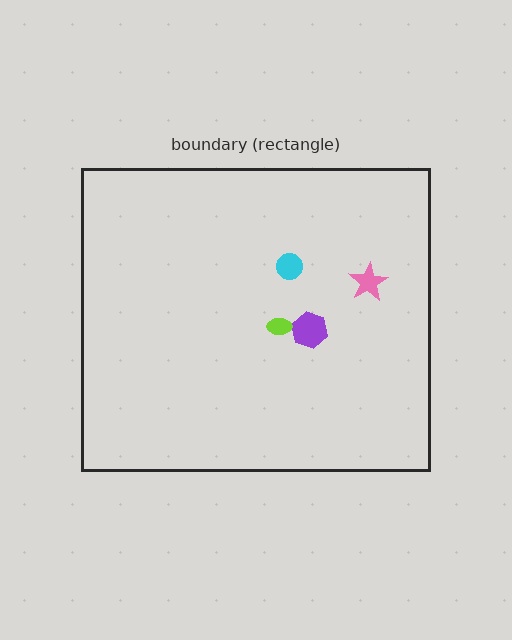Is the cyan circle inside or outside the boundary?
Inside.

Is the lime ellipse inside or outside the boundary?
Inside.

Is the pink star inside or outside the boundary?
Inside.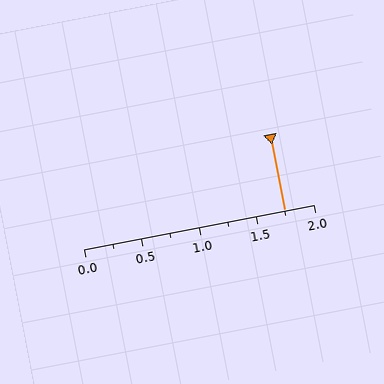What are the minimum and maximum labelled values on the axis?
The axis runs from 0.0 to 2.0.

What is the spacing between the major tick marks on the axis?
The major ticks are spaced 0.5 apart.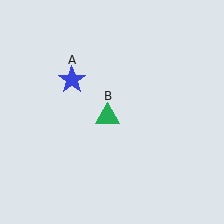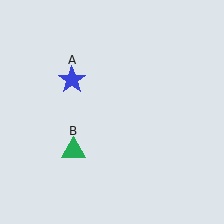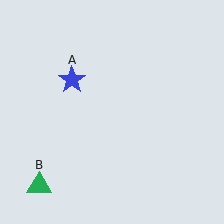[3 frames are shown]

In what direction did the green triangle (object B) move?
The green triangle (object B) moved down and to the left.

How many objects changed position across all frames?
1 object changed position: green triangle (object B).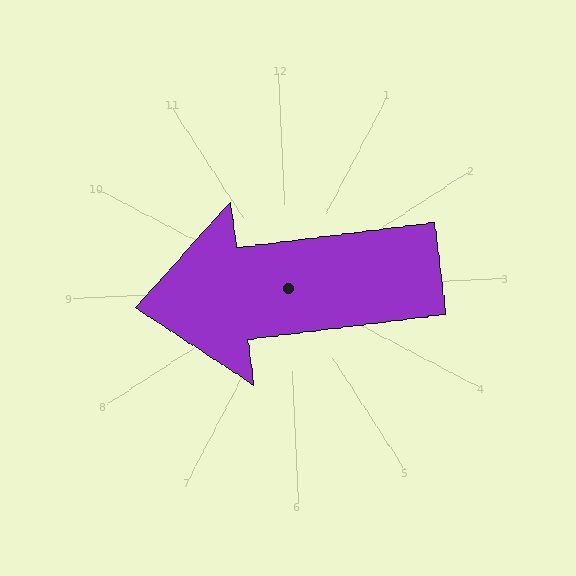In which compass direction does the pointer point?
West.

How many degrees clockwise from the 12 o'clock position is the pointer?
Approximately 265 degrees.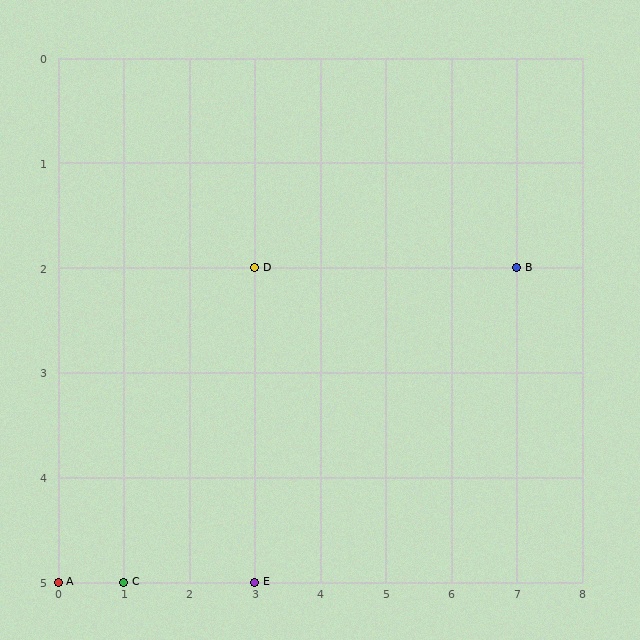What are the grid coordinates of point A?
Point A is at grid coordinates (0, 5).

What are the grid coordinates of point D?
Point D is at grid coordinates (3, 2).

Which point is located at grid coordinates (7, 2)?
Point B is at (7, 2).